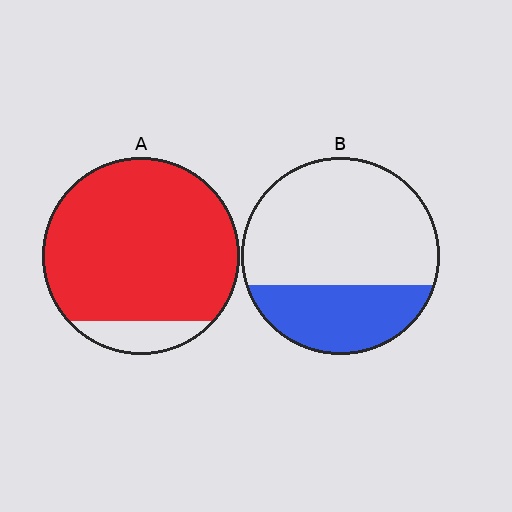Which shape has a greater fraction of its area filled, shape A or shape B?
Shape A.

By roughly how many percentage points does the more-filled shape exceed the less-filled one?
By roughly 55 percentage points (A over B).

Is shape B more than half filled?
No.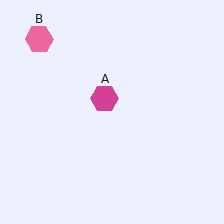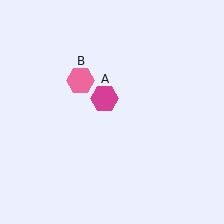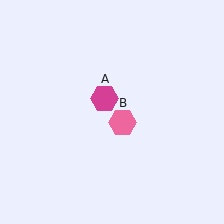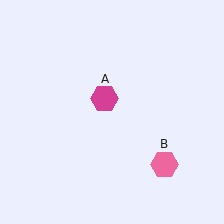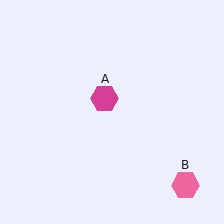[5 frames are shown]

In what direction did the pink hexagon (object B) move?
The pink hexagon (object B) moved down and to the right.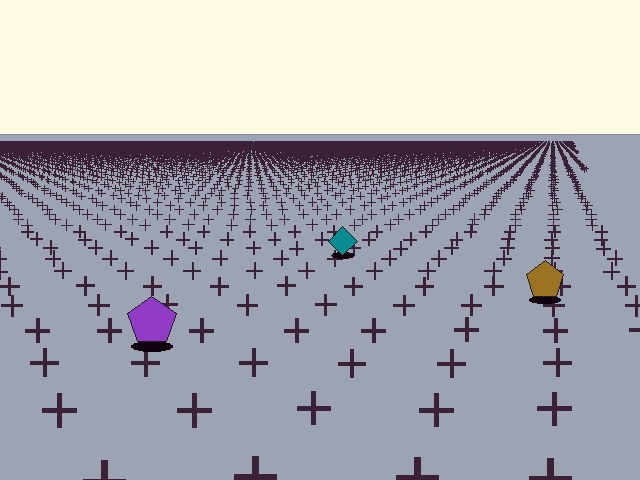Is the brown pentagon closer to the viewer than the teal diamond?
Yes. The brown pentagon is closer — you can tell from the texture gradient: the ground texture is coarser near it.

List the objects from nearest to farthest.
From nearest to farthest: the purple pentagon, the brown pentagon, the teal diamond.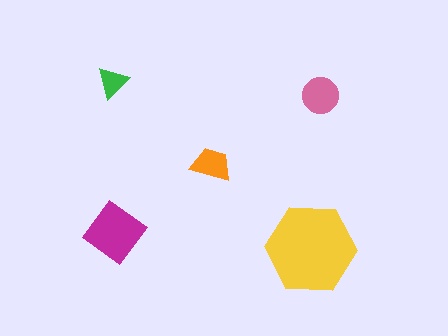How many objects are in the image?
There are 5 objects in the image.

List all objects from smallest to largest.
The green triangle, the orange trapezoid, the pink circle, the magenta diamond, the yellow hexagon.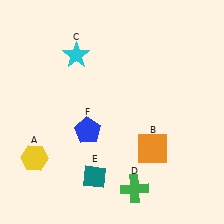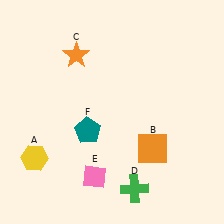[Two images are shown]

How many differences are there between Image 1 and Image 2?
There are 3 differences between the two images.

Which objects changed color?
C changed from cyan to orange. E changed from teal to pink. F changed from blue to teal.